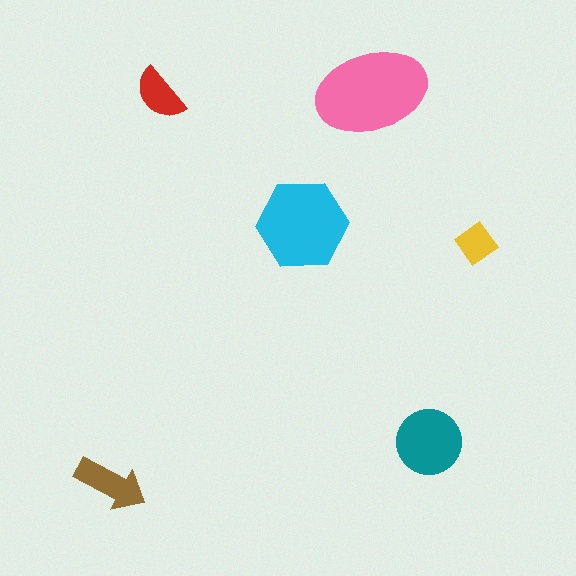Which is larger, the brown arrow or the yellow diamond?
The brown arrow.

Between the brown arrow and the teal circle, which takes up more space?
The teal circle.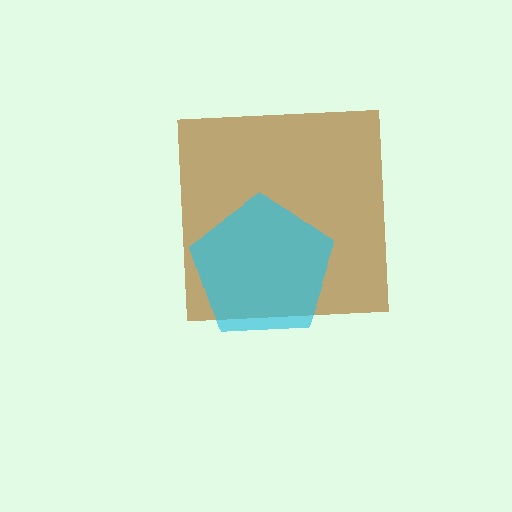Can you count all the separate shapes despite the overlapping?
Yes, there are 2 separate shapes.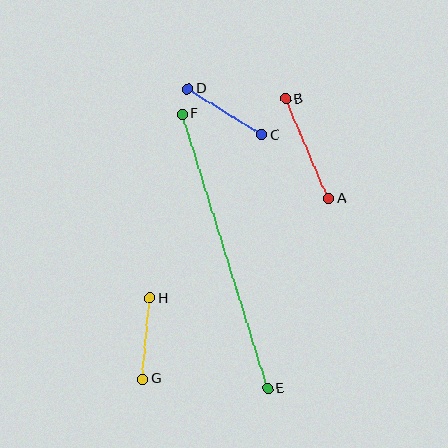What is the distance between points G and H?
The distance is approximately 81 pixels.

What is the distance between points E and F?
The distance is approximately 287 pixels.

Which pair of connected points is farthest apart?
Points E and F are farthest apart.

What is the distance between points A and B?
The distance is approximately 109 pixels.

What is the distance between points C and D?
The distance is approximately 87 pixels.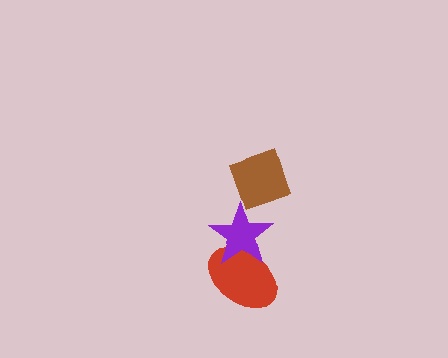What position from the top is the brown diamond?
The brown diamond is 1st from the top.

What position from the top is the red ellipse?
The red ellipse is 3rd from the top.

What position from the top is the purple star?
The purple star is 2nd from the top.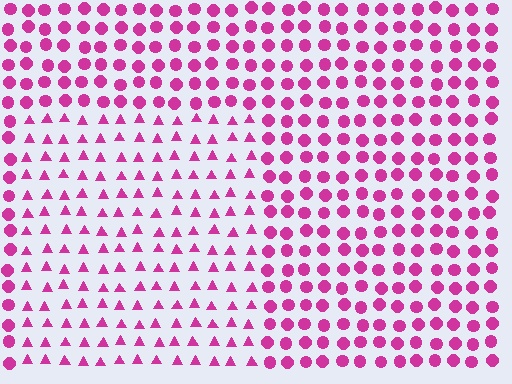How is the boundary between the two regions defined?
The boundary is defined by a change in element shape: triangles inside vs. circles outside. All elements share the same color and spacing.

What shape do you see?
I see a rectangle.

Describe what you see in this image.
The image is filled with small magenta elements arranged in a uniform grid. A rectangle-shaped region contains triangles, while the surrounding area contains circles. The boundary is defined purely by the change in element shape.